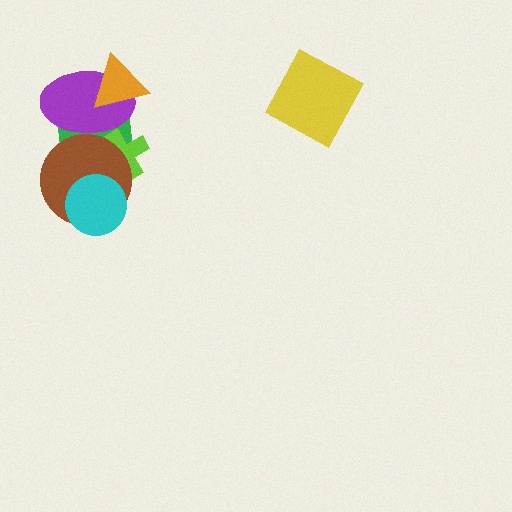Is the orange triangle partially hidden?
No, no other shape covers it.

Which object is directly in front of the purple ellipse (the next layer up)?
The lime cross is directly in front of the purple ellipse.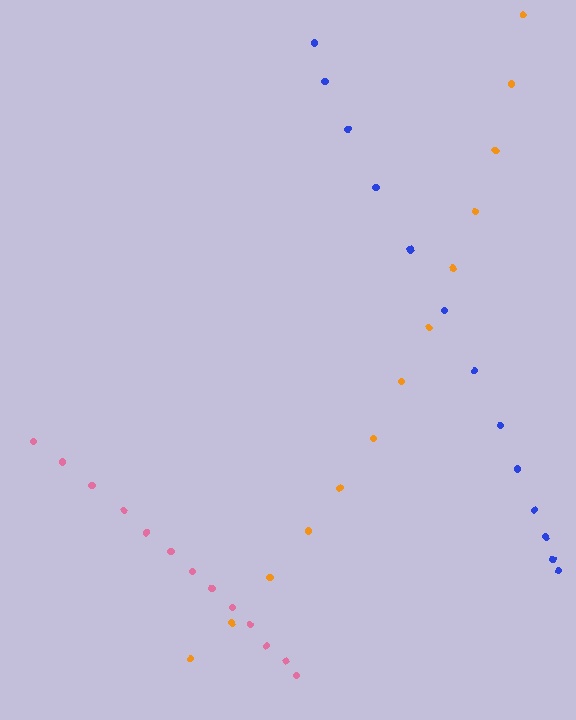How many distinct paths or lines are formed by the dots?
There are 3 distinct paths.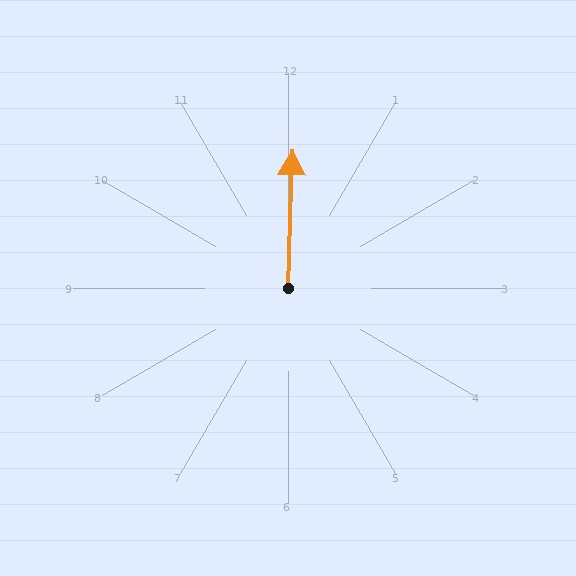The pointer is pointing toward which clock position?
Roughly 12 o'clock.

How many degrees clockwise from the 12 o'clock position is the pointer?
Approximately 2 degrees.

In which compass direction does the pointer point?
North.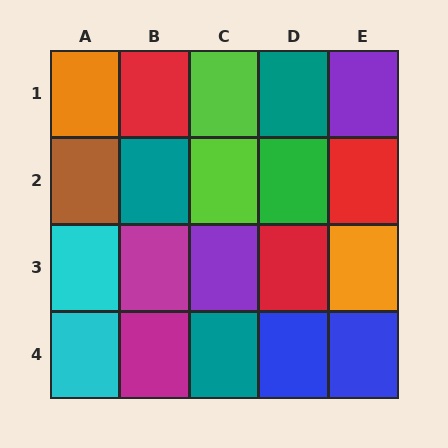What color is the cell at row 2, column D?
Green.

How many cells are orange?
2 cells are orange.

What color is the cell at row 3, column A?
Cyan.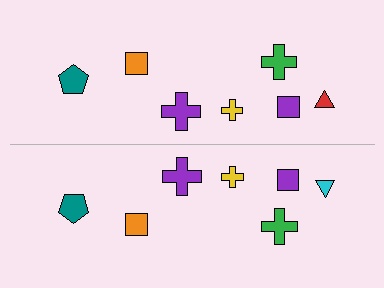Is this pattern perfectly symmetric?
No, the pattern is not perfectly symmetric. The cyan triangle on the bottom side breaks the symmetry — its mirror counterpart is red.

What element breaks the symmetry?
The cyan triangle on the bottom side breaks the symmetry — its mirror counterpart is red.